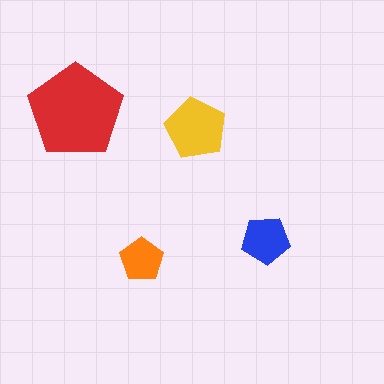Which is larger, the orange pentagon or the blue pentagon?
The blue one.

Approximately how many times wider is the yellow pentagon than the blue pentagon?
About 1.5 times wider.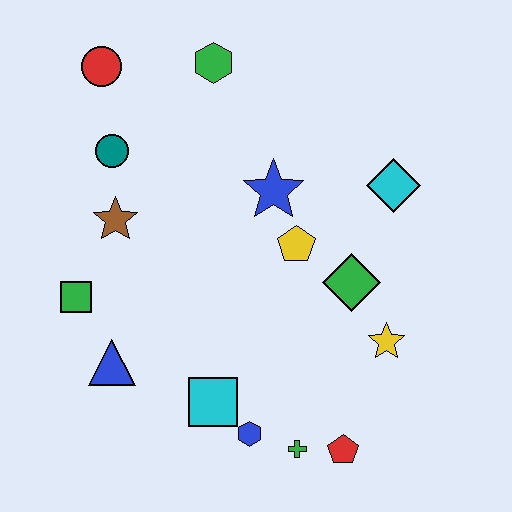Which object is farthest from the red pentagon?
The red circle is farthest from the red pentagon.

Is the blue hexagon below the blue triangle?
Yes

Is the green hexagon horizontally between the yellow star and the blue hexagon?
No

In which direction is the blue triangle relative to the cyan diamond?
The blue triangle is to the left of the cyan diamond.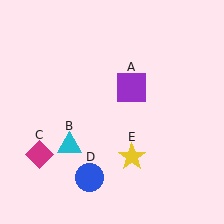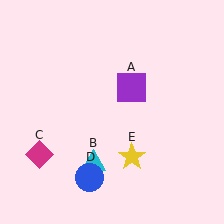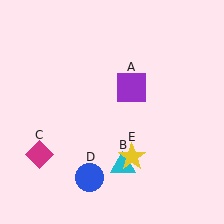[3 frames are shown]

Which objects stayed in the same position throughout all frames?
Purple square (object A) and magenta diamond (object C) and blue circle (object D) and yellow star (object E) remained stationary.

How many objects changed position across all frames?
1 object changed position: cyan triangle (object B).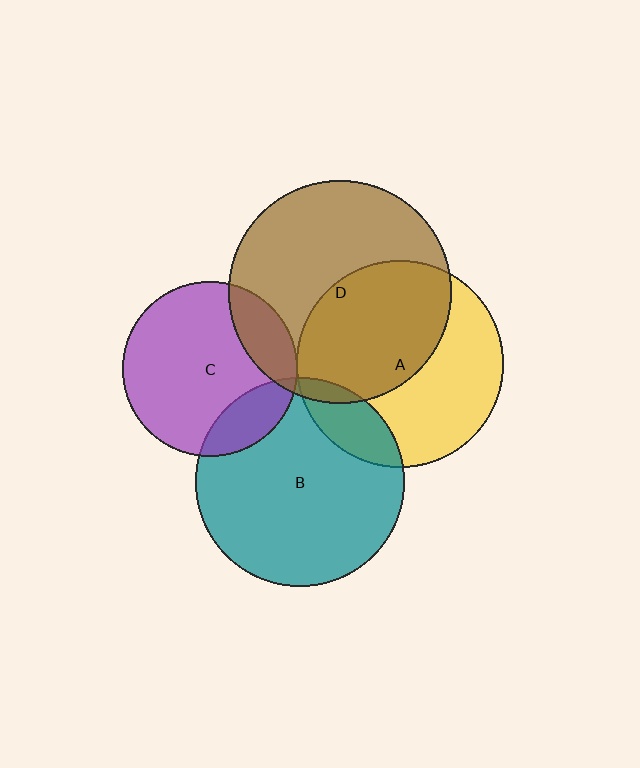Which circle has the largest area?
Circle D (brown).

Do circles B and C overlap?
Yes.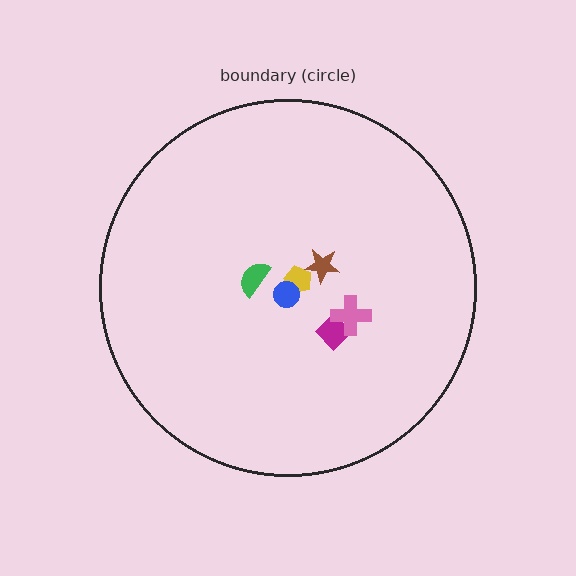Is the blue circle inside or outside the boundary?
Inside.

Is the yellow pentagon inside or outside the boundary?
Inside.